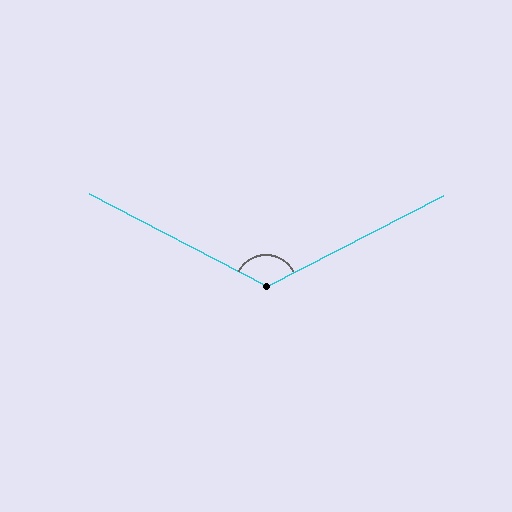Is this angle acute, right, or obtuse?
It is obtuse.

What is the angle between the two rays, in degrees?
Approximately 126 degrees.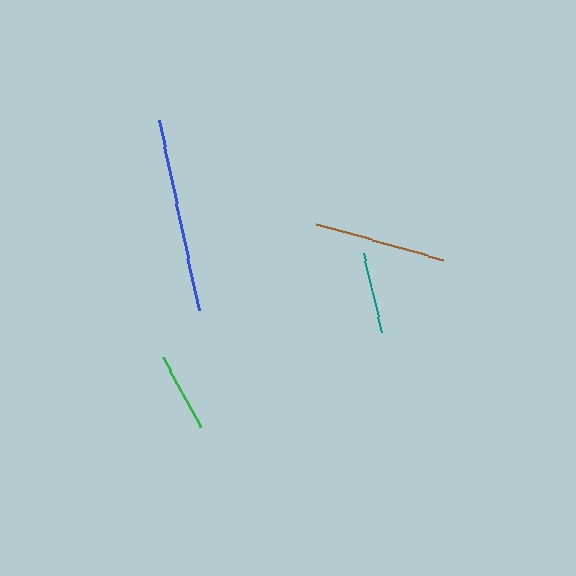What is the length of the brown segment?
The brown segment is approximately 132 pixels long.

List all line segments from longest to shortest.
From longest to shortest: blue, brown, green, teal.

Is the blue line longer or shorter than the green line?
The blue line is longer than the green line.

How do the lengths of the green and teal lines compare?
The green and teal lines are approximately the same length.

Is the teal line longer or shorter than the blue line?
The blue line is longer than the teal line.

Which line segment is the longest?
The blue line is the longest at approximately 195 pixels.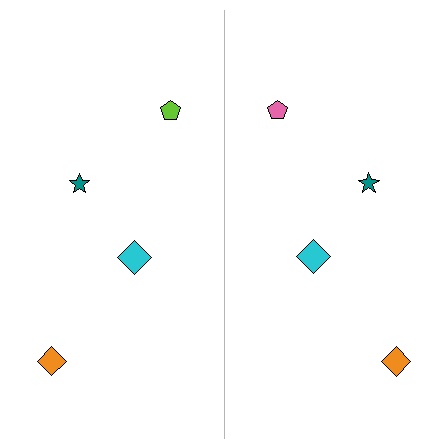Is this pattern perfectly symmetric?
No, the pattern is not perfectly symmetric. The pink pentagon on the right side breaks the symmetry — its mirror counterpart is lime.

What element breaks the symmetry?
The pink pentagon on the right side breaks the symmetry — its mirror counterpart is lime.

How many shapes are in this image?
There are 8 shapes in this image.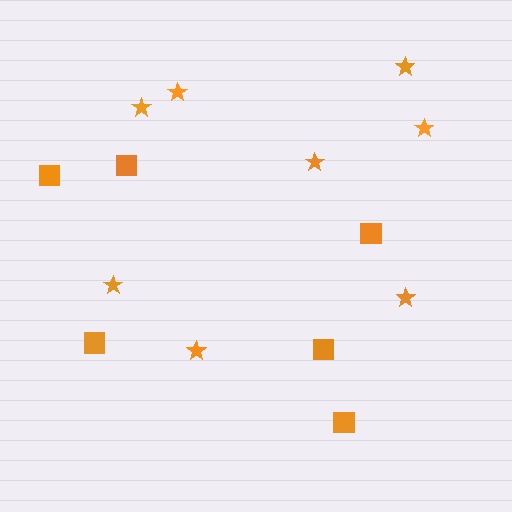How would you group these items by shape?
There are 2 groups: one group of stars (8) and one group of squares (6).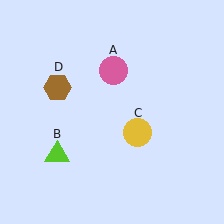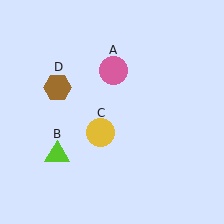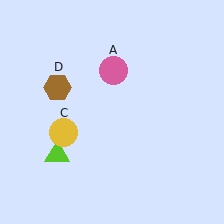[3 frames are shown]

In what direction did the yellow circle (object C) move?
The yellow circle (object C) moved left.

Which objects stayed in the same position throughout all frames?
Pink circle (object A) and lime triangle (object B) and brown hexagon (object D) remained stationary.